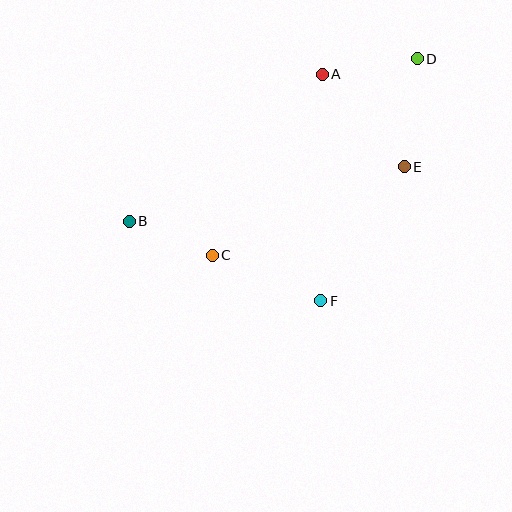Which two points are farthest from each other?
Points B and D are farthest from each other.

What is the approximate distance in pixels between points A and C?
The distance between A and C is approximately 212 pixels.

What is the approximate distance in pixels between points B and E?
The distance between B and E is approximately 280 pixels.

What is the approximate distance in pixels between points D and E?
The distance between D and E is approximately 109 pixels.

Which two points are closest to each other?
Points B and C are closest to each other.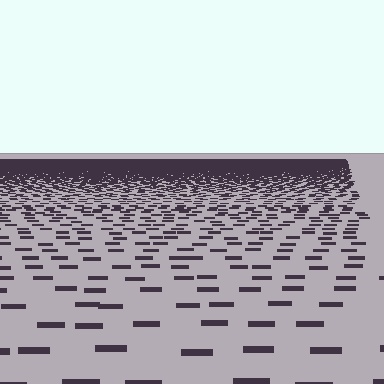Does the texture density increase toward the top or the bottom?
Density increases toward the top.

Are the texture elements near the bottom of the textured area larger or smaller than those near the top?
Larger. Near the bottom, elements are closer to the viewer and appear at a bigger on-screen size.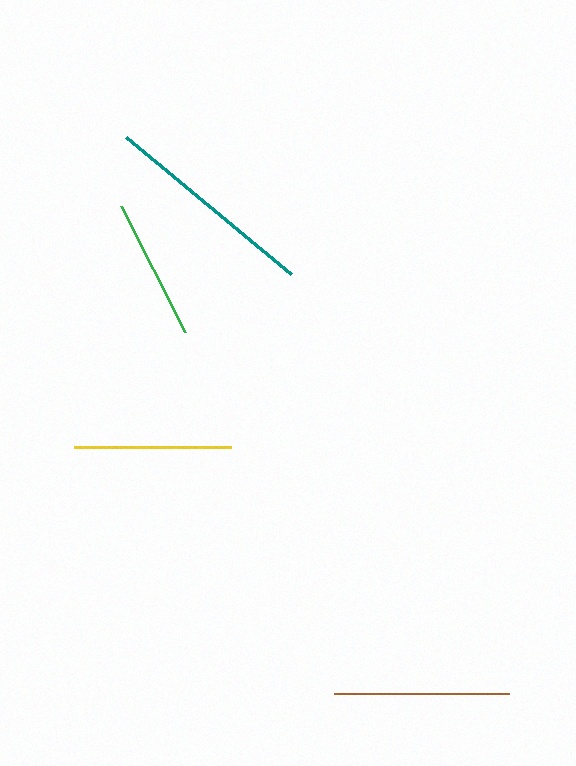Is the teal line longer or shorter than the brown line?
The teal line is longer than the brown line.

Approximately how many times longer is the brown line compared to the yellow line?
The brown line is approximately 1.1 times the length of the yellow line.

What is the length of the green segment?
The green segment is approximately 142 pixels long.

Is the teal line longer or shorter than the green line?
The teal line is longer than the green line.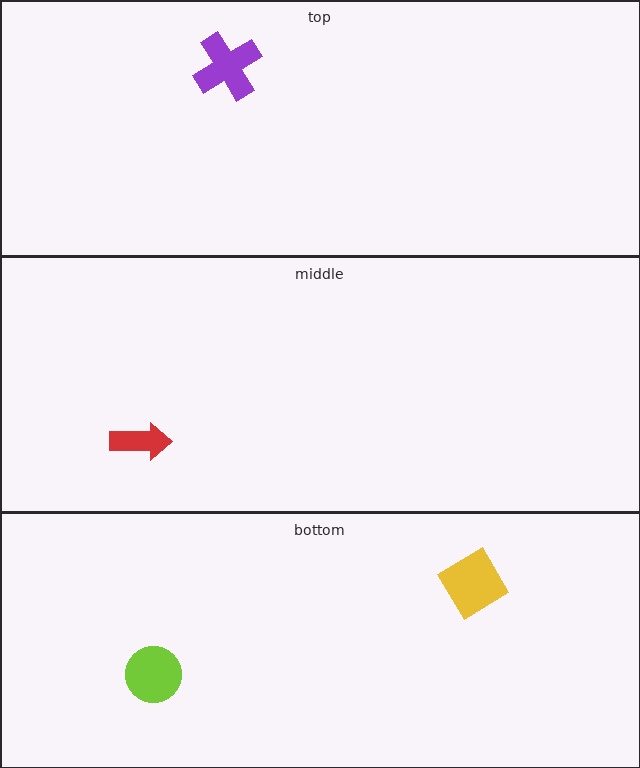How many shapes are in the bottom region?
2.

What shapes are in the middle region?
The red arrow.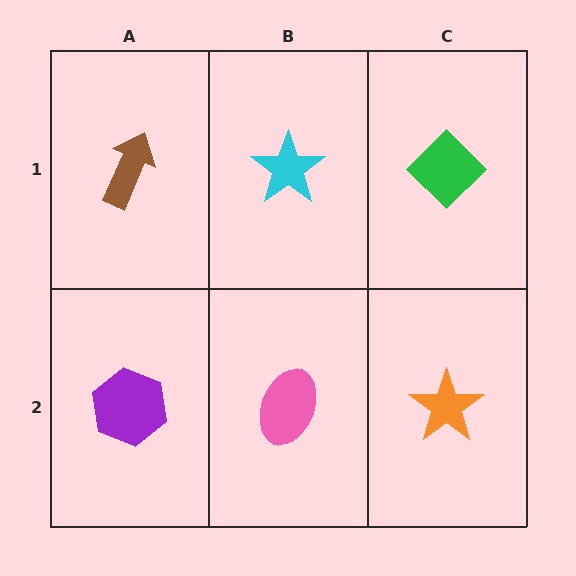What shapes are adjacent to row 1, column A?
A purple hexagon (row 2, column A), a cyan star (row 1, column B).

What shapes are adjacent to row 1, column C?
An orange star (row 2, column C), a cyan star (row 1, column B).